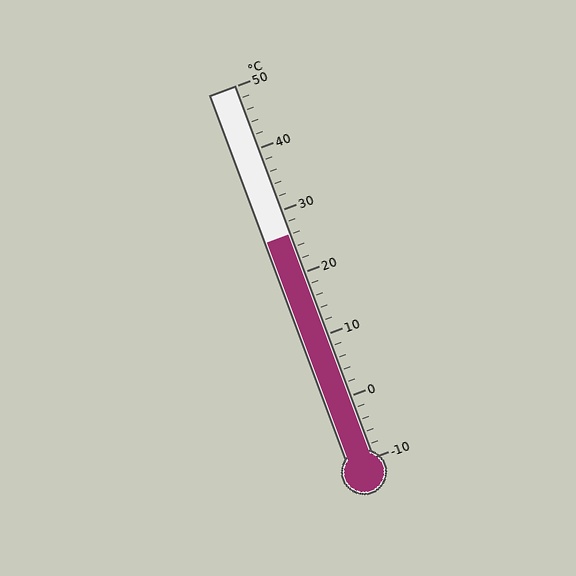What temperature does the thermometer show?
The thermometer shows approximately 26°C.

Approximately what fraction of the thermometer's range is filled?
The thermometer is filled to approximately 60% of its range.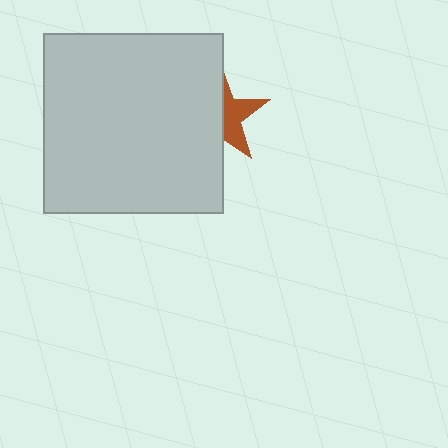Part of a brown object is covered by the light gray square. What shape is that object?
It is a star.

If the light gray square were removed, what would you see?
You would see the complete brown star.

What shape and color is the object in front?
The object in front is a light gray square.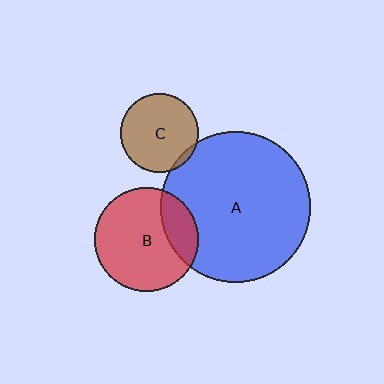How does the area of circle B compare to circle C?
Approximately 1.7 times.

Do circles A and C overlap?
Yes.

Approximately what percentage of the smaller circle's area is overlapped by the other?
Approximately 5%.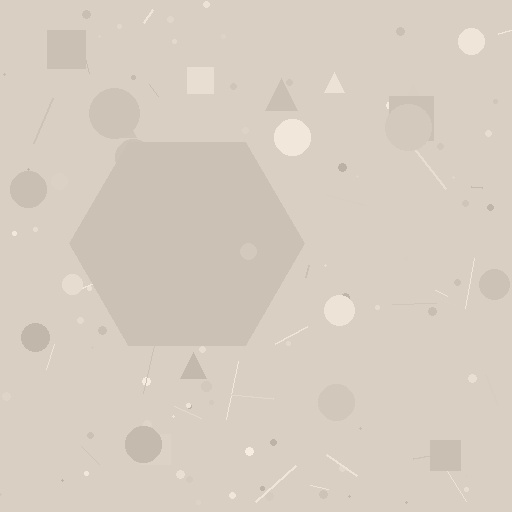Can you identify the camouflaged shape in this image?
The camouflaged shape is a hexagon.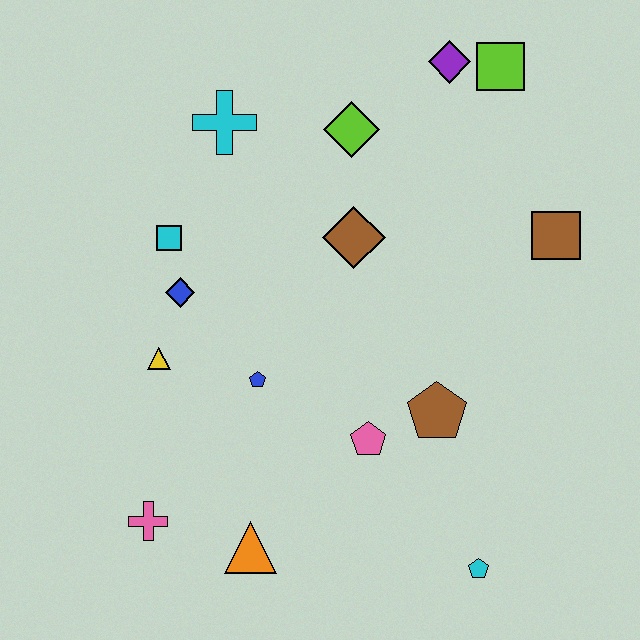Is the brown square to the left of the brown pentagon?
No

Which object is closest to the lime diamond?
The brown diamond is closest to the lime diamond.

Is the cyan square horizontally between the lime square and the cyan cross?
No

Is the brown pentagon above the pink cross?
Yes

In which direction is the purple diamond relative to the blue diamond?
The purple diamond is to the right of the blue diamond.